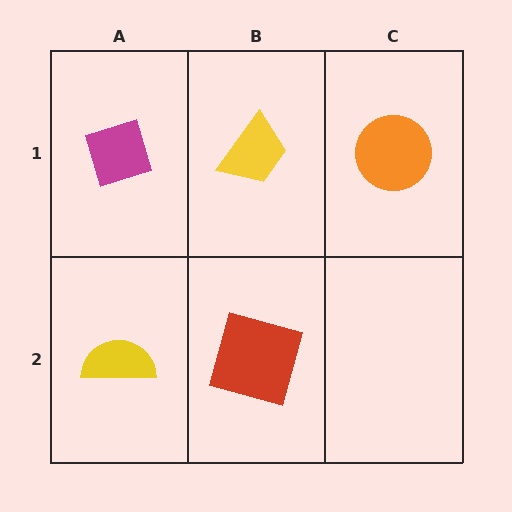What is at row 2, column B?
A red square.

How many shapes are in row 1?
3 shapes.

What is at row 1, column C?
An orange circle.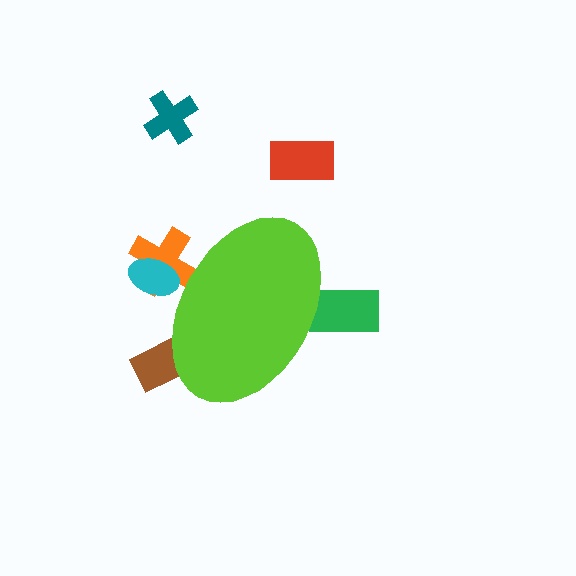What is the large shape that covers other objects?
A lime ellipse.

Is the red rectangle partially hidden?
No, the red rectangle is fully visible.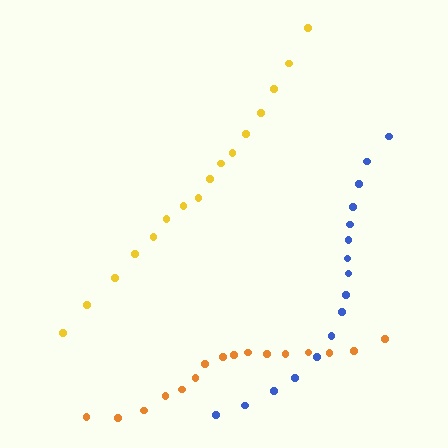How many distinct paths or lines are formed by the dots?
There are 3 distinct paths.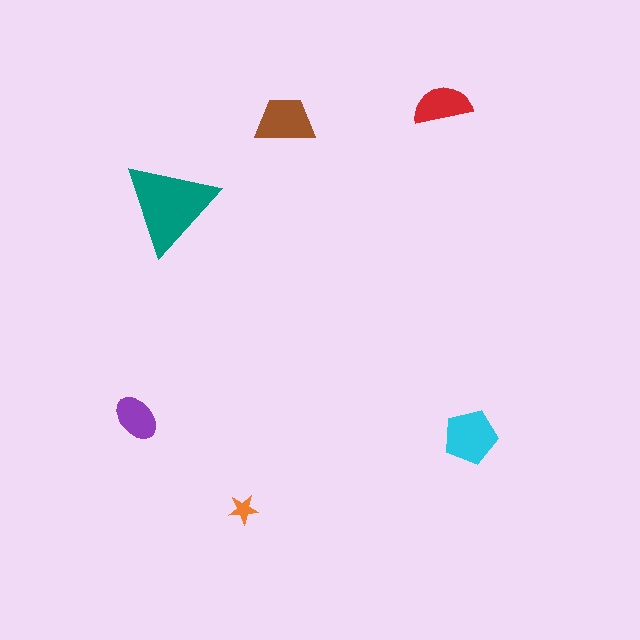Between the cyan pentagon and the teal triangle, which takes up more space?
The teal triangle.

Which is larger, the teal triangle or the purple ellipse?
The teal triangle.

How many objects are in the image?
There are 6 objects in the image.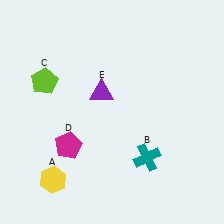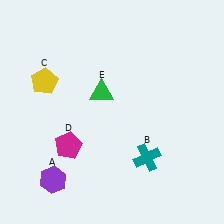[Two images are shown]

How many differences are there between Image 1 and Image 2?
There are 3 differences between the two images.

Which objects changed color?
A changed from yellow to purple. C changed from lime to yellow. E changed from purple to green.